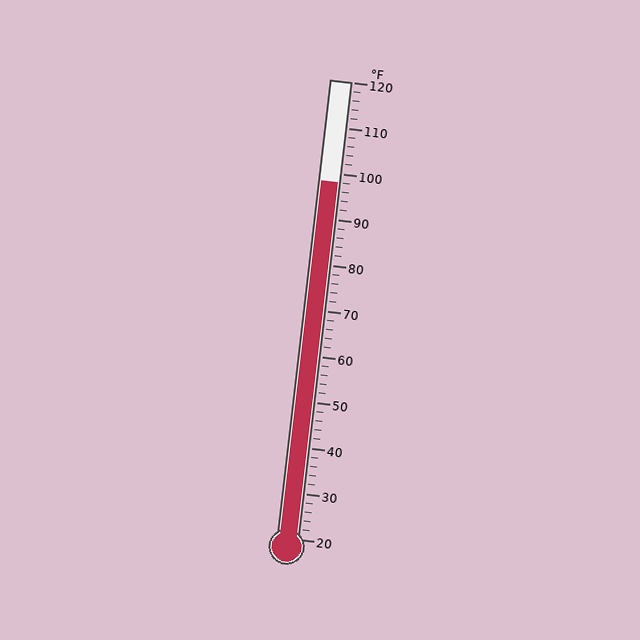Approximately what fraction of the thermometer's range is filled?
The thermometer is filled to approximately 80% of its range.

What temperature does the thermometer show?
The thermometer shows approximately 98°F.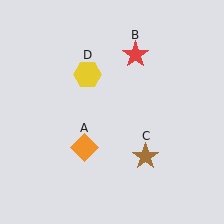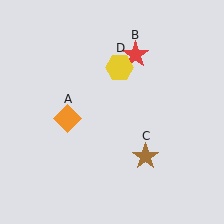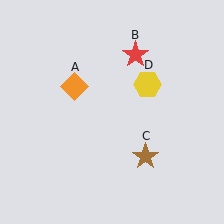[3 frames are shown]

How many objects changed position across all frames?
2 objects changed position: orange diamond (object A), yellow hexagon (object D).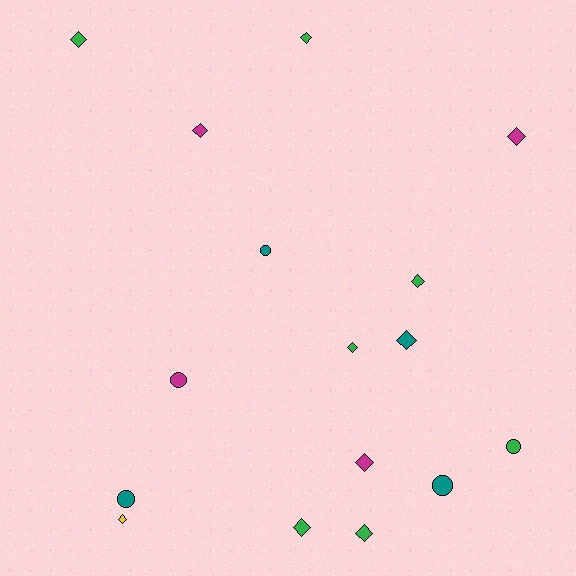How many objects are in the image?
There are 16 objects.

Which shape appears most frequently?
Diamond, with 11 objects.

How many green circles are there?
There is 1 green circle.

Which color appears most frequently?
Green, with 7 objects.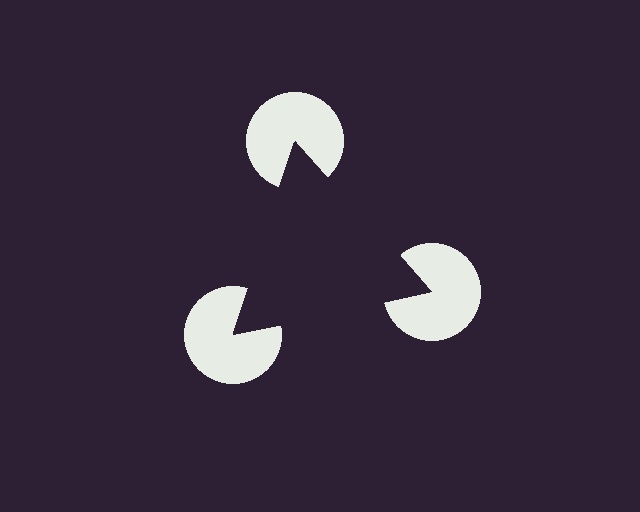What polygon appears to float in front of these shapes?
An illusory triangle — its edges are inferred from the aligned wedge cuts in the pac-man discs, not physically drawn.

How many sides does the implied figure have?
3 sides.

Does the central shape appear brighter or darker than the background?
It typically appears slightly darker than the background, even though no actual brightness change is drawn.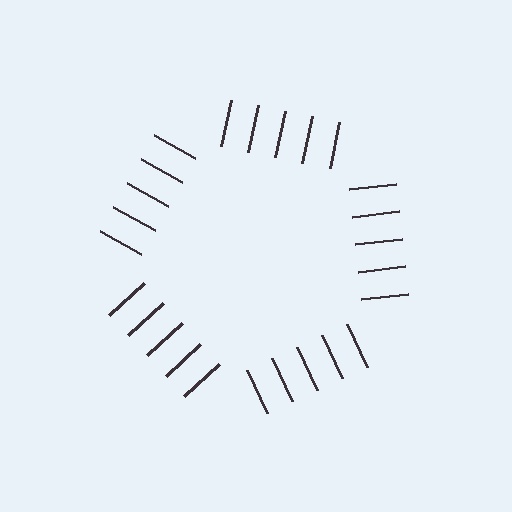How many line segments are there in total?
25 — 5 along each of the 5 edges.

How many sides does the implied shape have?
5 sides — the line-ends trace a pentagon.